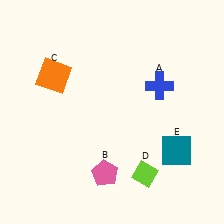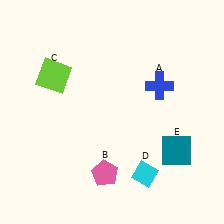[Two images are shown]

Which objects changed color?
C changed from orange to lime. D changed from lime to cyan.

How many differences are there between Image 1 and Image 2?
There are 2 differences between the two images.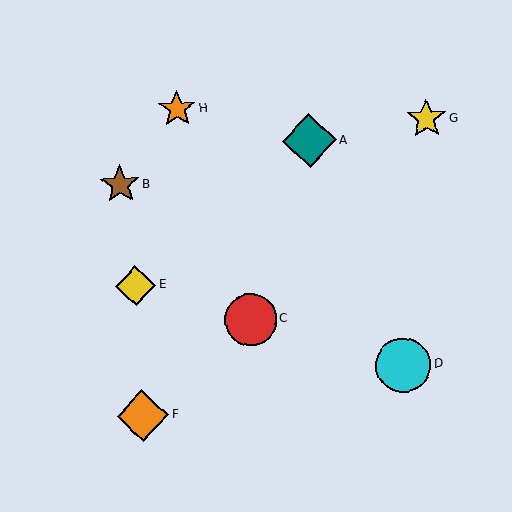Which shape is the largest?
The cyan circle (labeled D) is the largest.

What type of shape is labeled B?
Shape B is a brown star.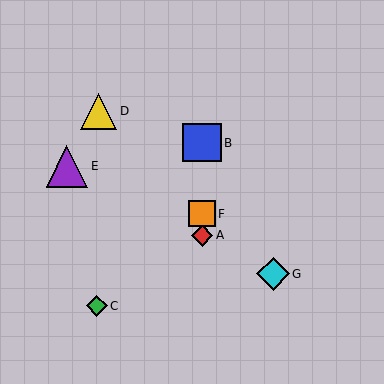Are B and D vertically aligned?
No, B is at x≈202 and D is at x≈99.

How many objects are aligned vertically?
3 objects (A, B, F) are aligned vertically.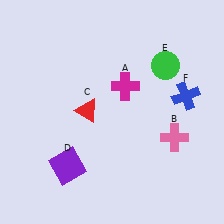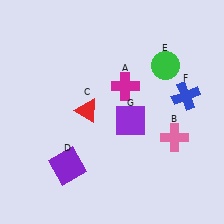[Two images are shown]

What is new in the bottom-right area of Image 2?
A purple square (G) was added in the bottom-right area of Image 2.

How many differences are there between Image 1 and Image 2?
There is 1 difference between the two images.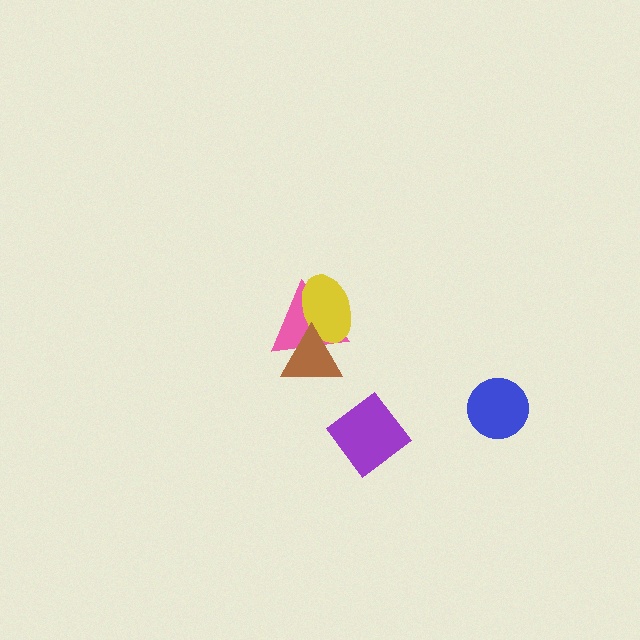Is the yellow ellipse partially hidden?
Yes, it is partially covered by another shape.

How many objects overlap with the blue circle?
0 objects overlap with the blue circle.